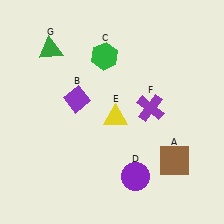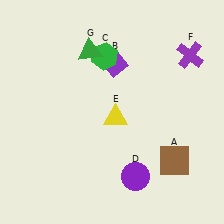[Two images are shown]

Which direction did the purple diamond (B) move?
The purple diamond (B) moved right.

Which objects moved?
The objects that moved are: the purple diamond (B), the purple cross (F), the green triangle (G).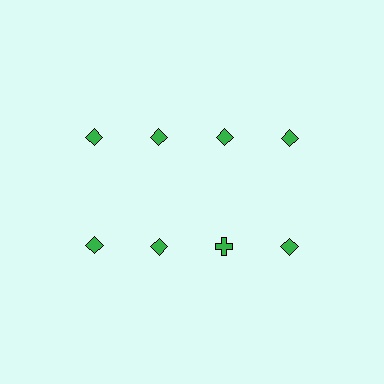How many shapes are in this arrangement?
There are 8 shapes arranged in a grid pattern.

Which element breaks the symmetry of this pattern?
The green cross in the second row, center column breaks the symmetry. All other shapes are green diamonds.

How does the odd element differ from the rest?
It has a different shape: cross instead of diamond.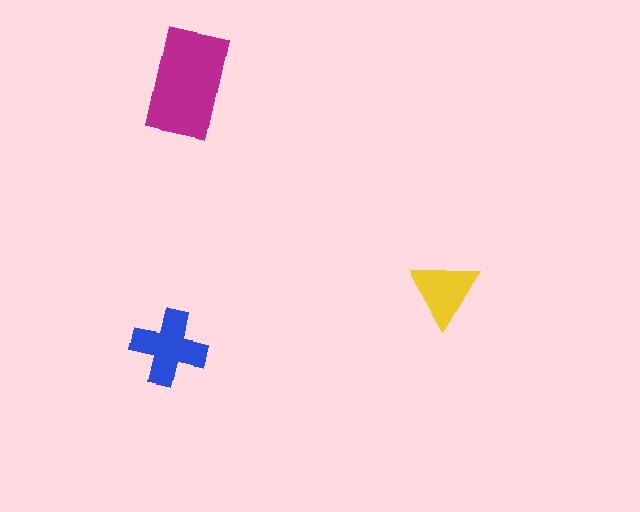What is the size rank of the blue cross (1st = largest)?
2nd.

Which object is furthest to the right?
The yellow triangle is rightmost.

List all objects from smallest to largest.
The yellow triangle, the blue cross, the magenta rectangle.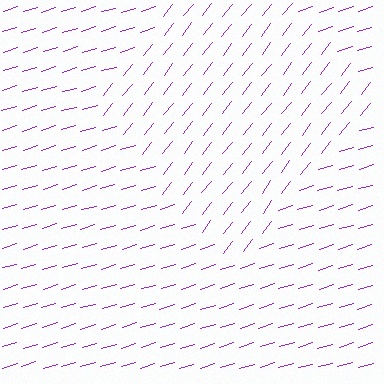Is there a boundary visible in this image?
Yes, there is a texture boundary formed by a change in line orientation.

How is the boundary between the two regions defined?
The boundary is defined purely by a change in line orientation (approximately 35 degrees difference). All lines are the same color and thickness.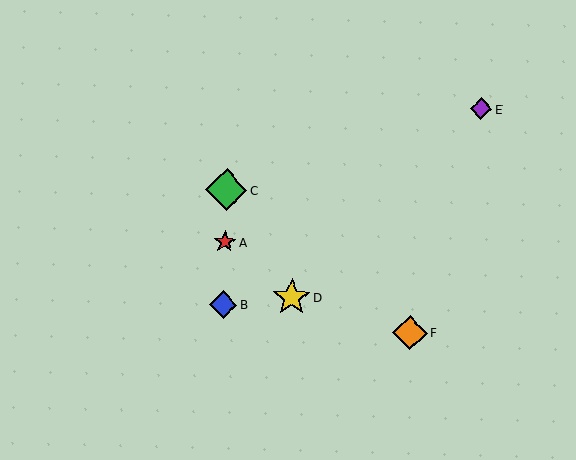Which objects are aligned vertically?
Objects A, B, C are aligned vertically.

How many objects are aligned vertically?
3 objects (A, B, C) are aligned vertically.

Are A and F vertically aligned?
No, A is at x≈225 and F is at x≈410.